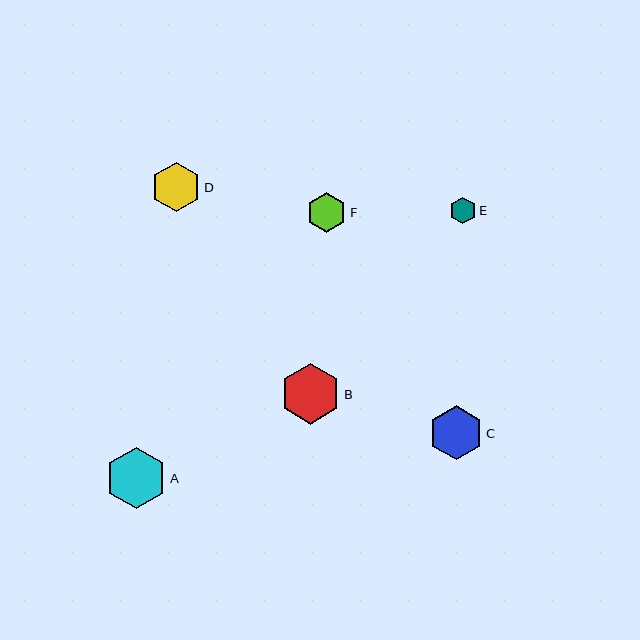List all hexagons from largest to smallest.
From largest to smallest: A, B, C, D, F, E.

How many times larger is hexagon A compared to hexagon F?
Hexagon A is approximately 1.5 times the size of hexagon F.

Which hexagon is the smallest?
Hexagon E is the smallest with a size of approximately 27 pixels.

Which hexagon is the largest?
Hexagon A is the largest with a size of approximately 61 pixels.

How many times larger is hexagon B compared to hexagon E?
Hexagon B is approximately 2.3 times the size of hexagon E.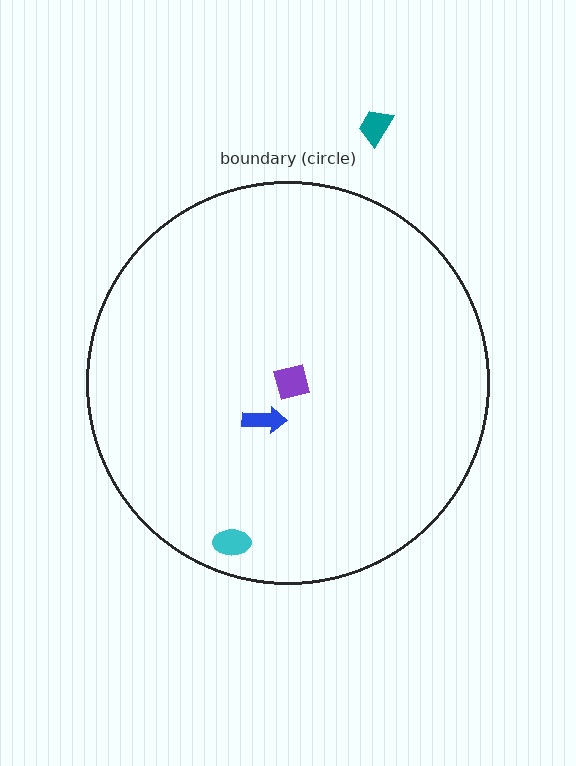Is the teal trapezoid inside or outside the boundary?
Outside.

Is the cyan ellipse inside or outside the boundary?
Inside.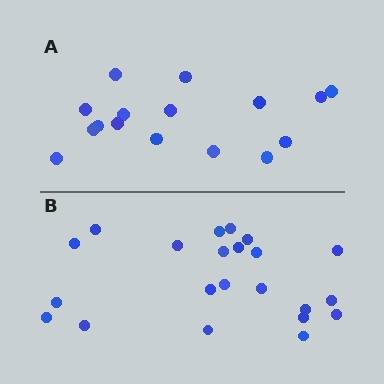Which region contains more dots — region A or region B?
Region B (the bottom region) has more dots.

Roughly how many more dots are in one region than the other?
Region B has about 6 more dots than region A.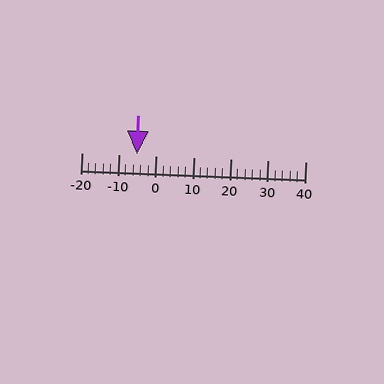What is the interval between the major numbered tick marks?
The major tick marks are spaced 10 units apart.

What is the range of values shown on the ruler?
The ruler shows values from -20 to 40.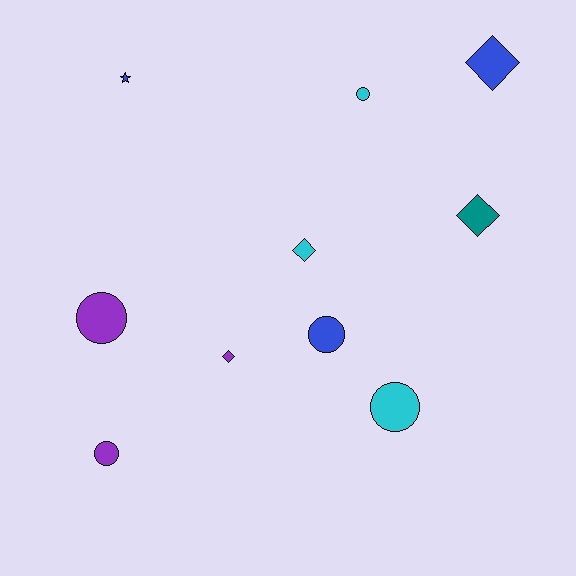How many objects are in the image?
There are 10 objects.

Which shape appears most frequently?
Circle, with 5 objects.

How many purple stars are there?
There are no purple stars.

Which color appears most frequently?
Cyan, with 3 objects.